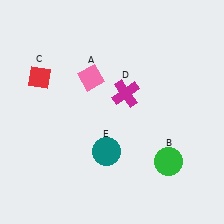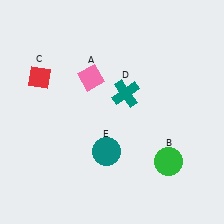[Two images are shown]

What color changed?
The cross (D) changed from magenta in Image 1 to teal in Image 2.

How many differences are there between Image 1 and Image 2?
There is 1 difference between the two images.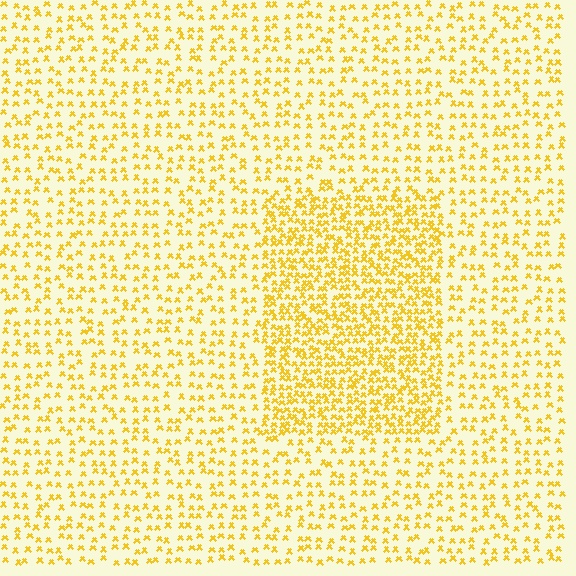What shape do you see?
I see a rectangle.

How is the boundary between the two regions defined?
The boundary is defined by a change in element density (approximately 2.1x ratio). All elements are the same color, size, and shape.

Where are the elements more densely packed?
The elements are more densely packed inside the rectangle boundary.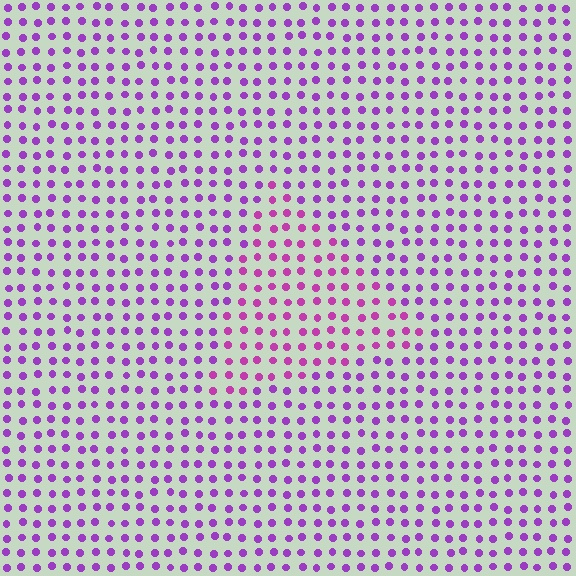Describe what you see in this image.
The image is filled with small purple elements in a uniform arrangement. A triangle-shaped region is visible where the elements are tinted to a slightly different hue, forming a subtle color boundary.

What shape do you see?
I see a triangle.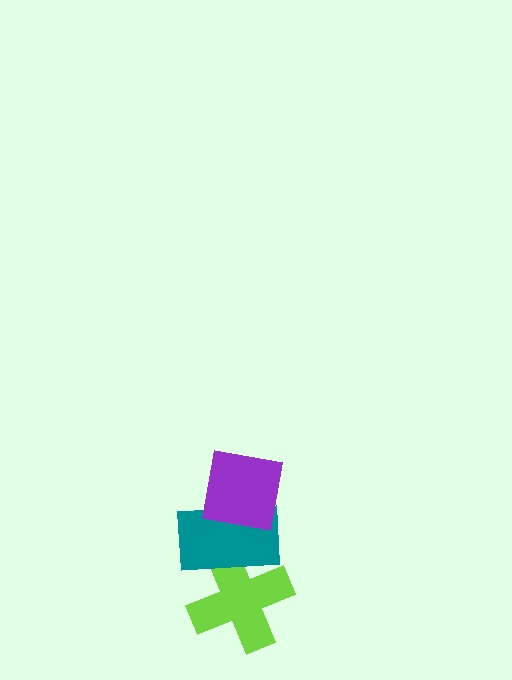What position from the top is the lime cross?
The lime cross is 3rd from the top.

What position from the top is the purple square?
The purple square is 1st from the top.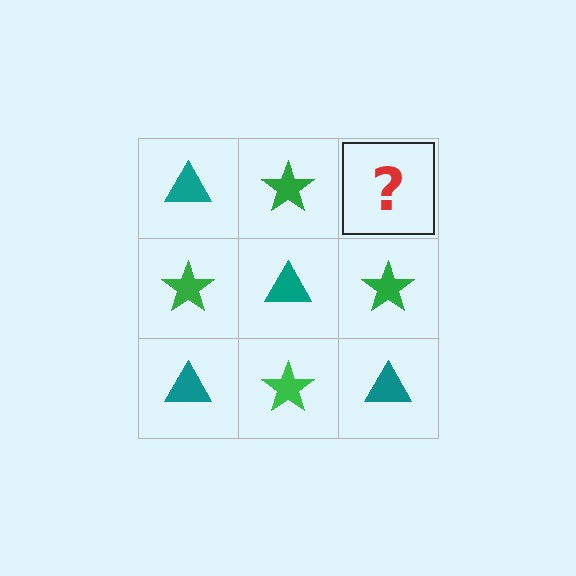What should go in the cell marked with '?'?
The missing cell should contain a teal triangle.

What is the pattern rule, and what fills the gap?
The rule is that it alternates teal triangle and green star in a checkerboard pattern. The gap should be filled with a teal triangle.